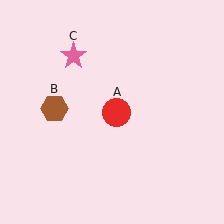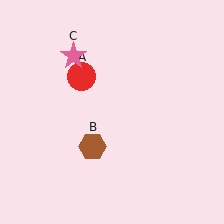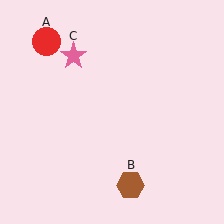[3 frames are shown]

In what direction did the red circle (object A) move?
The red circle (object A) moved up and to the left.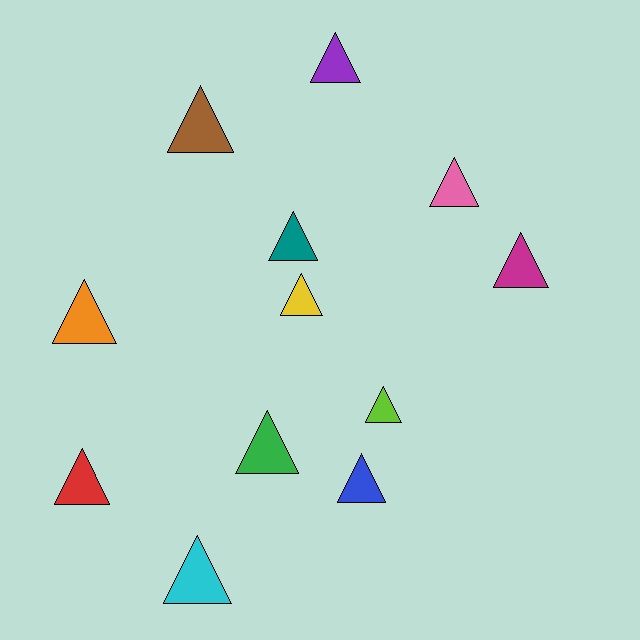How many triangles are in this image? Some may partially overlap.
There are 12 triangles.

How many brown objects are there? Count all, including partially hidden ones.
There is 1 brown object.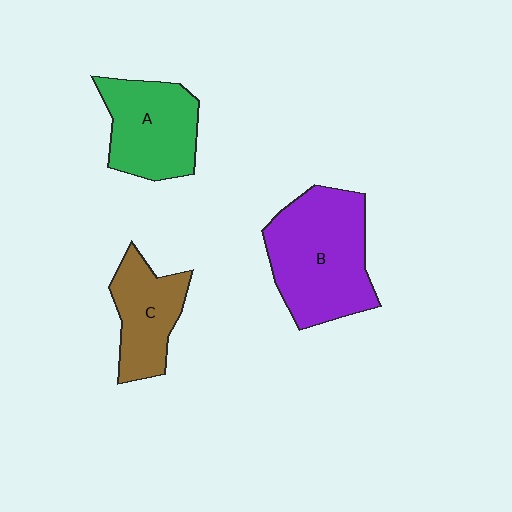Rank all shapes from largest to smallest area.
From largest to smallest: B (purple), A (green), C (brown).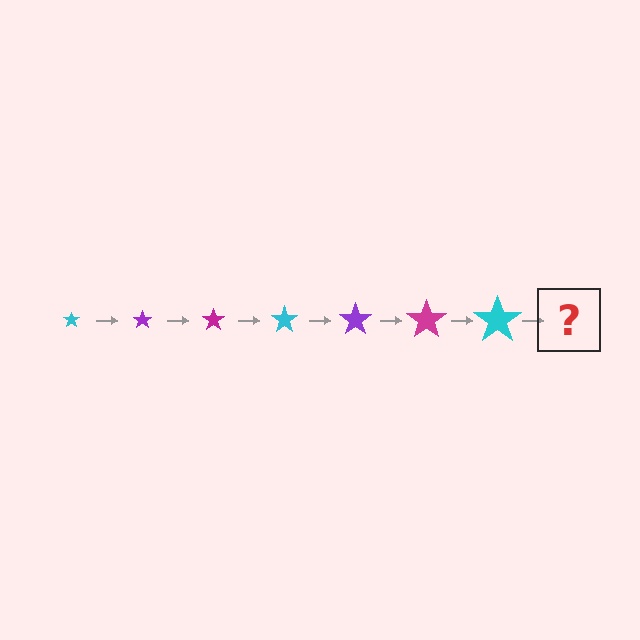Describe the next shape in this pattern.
It should be a purple star, larger than the previous one.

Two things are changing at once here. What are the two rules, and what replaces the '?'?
The two rules are that the star grows larger each step and the color cycles through cyan, purple, and magenta. The '?' should be a purple star, larger than the previous one.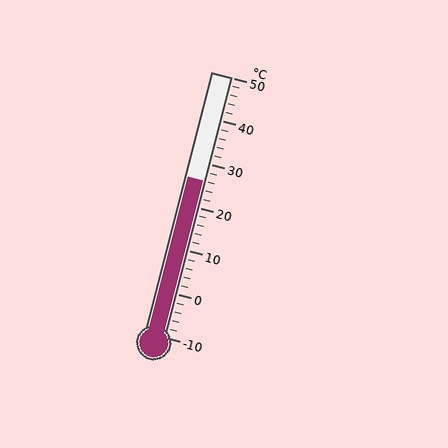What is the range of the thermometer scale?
The thermometer scale ranges from -10°C to 50°C.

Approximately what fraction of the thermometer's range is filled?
The thermometer is filled to approximately 60% of its range.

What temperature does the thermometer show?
The thermometer shows approximately 26°C.